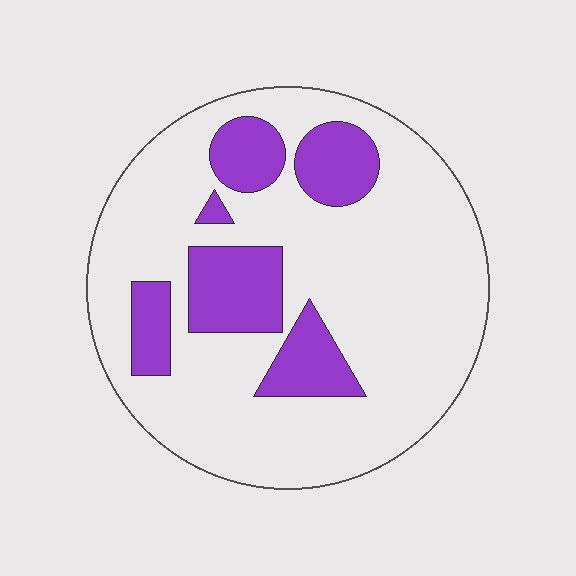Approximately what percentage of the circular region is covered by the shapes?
Approximately 25%.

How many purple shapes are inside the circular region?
6.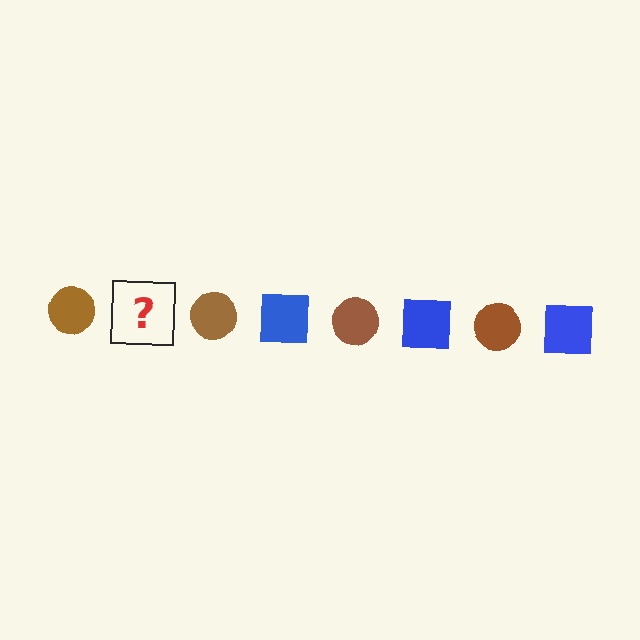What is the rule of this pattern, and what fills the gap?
The rule is that the pattern alternates between brown circle and blue square. The gap should be filled with a blue square.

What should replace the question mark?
The question mark should be replaced with a blue square.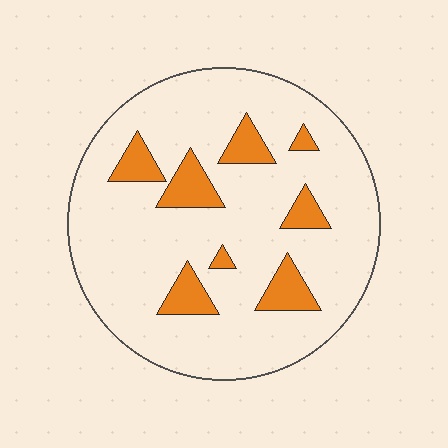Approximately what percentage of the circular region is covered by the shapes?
Approximately 15%.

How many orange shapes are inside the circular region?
8.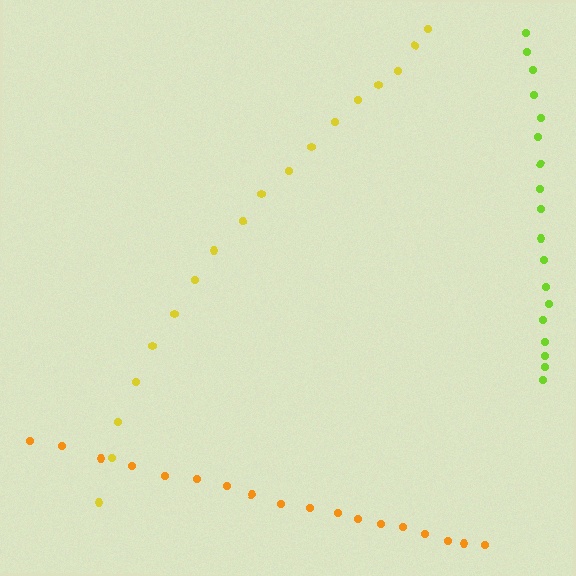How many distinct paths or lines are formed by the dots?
There are 3 distinct paths.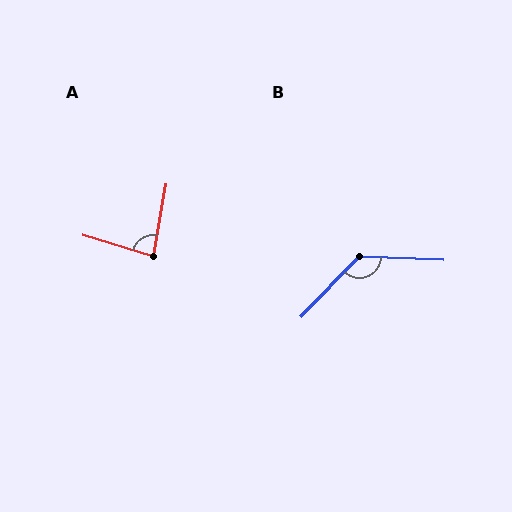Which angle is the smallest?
A, at approximately 83 degrees.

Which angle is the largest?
B, at approximately 132 degrees.